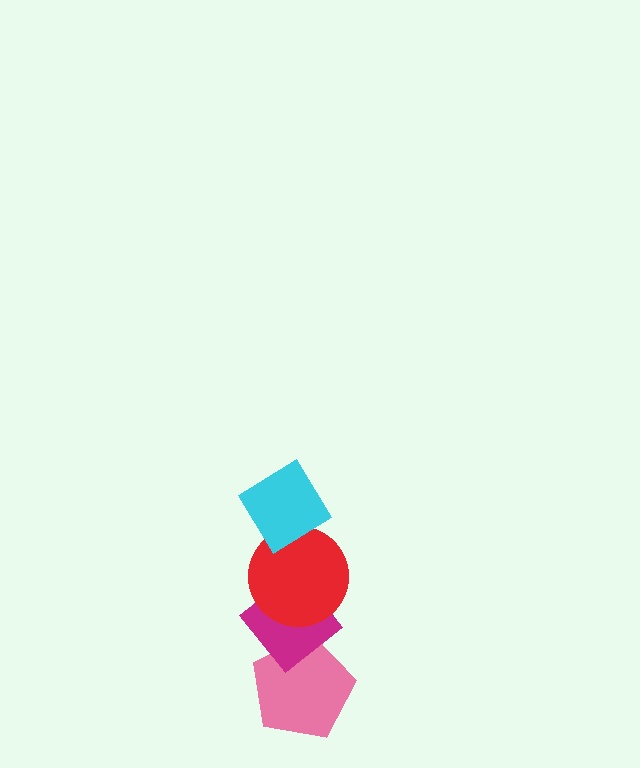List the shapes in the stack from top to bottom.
From top to bottom: the cyan diamond, the red circle, the magenta diamond, the pink pentagon.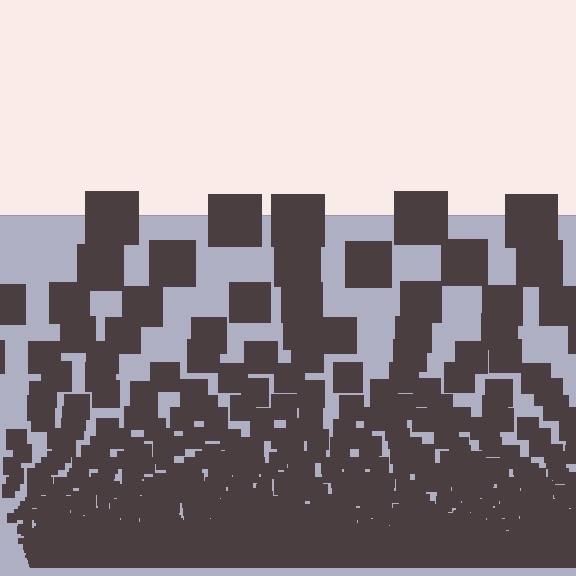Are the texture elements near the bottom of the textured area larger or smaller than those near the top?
Smaller. The gradient is inverted — elements near the bottom are smaller and denser.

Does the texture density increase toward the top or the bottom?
Density increases toward the bottom.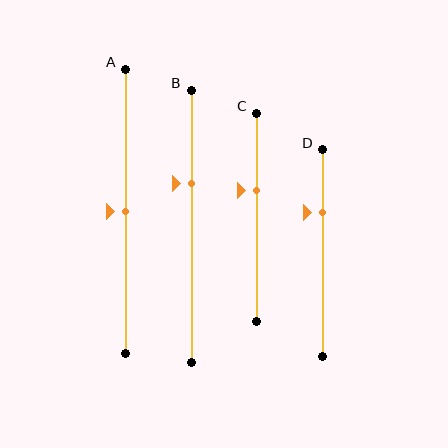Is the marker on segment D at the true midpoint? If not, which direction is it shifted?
No, the marker on segment D is shifted upward by about 20% of the segment length.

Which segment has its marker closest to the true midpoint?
Segment A has its marker closest to the true midpoint.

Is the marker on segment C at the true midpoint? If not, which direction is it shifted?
No, the marker on segment C is shifted upward by about 13% of the segment length.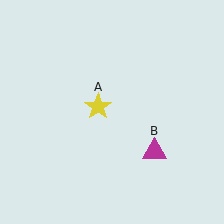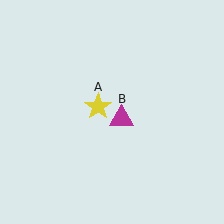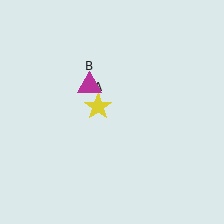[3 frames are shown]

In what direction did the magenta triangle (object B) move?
The magenta triangle (object B) moved up and to the left.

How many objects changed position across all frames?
1 object changed position: magenta triangle (object B).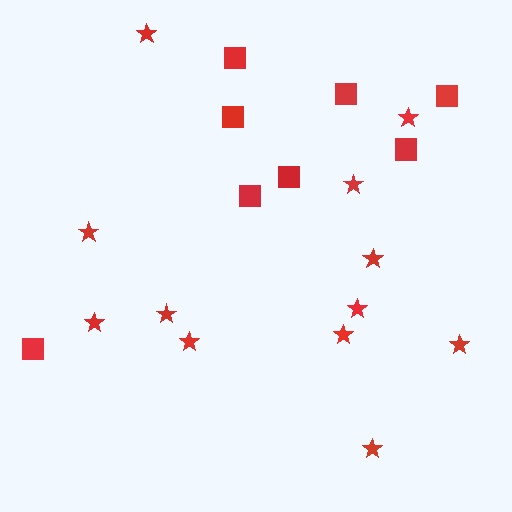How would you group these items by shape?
There are 2 groups: one group of squares (8) and one group of stars (12).